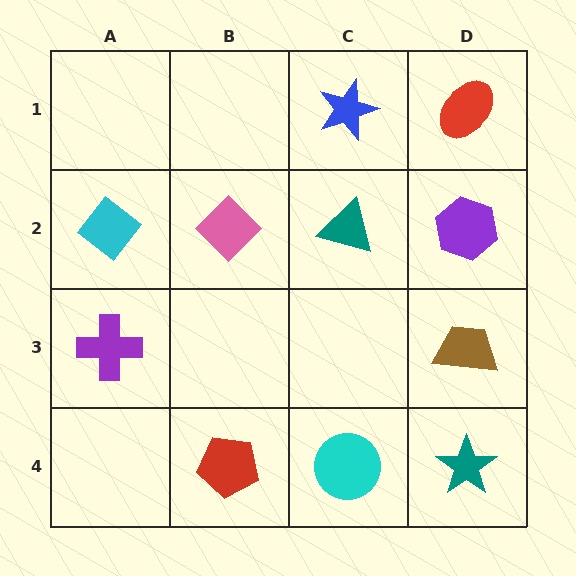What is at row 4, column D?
A teal star.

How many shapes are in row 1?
2 shapes.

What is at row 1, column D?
A red ellipse.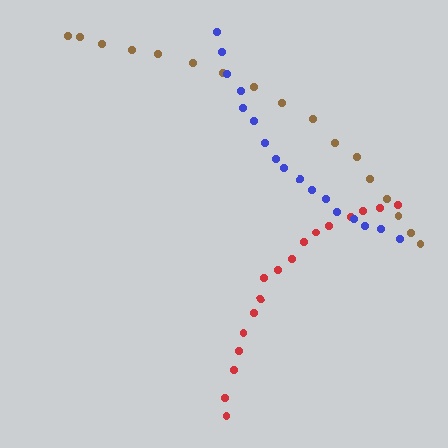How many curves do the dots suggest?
There are 3 distinct paths.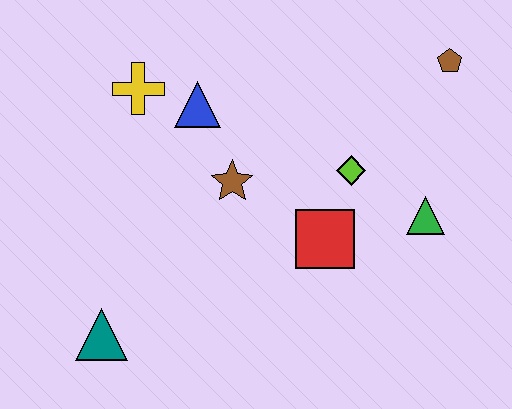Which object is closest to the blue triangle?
The yellow cross is closest to the blue triangle.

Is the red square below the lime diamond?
Yes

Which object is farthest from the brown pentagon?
The teal triangle is farthest from the brown pentagon.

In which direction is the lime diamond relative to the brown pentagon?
The lime diamond is below the brown pentagon.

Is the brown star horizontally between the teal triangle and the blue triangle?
No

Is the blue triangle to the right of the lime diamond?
No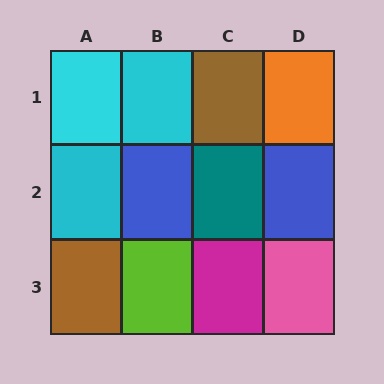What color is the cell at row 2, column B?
Blue.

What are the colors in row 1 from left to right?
Cyan, cyan, brown, orange.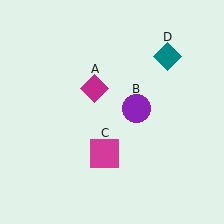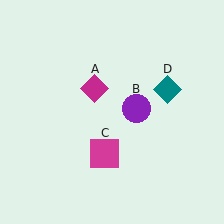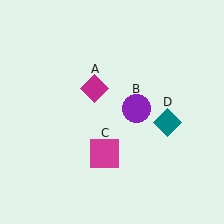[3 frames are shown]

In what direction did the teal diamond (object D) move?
The teal diamond (object D) moved down.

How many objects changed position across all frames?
1 object changed position: teal diamond (object D).